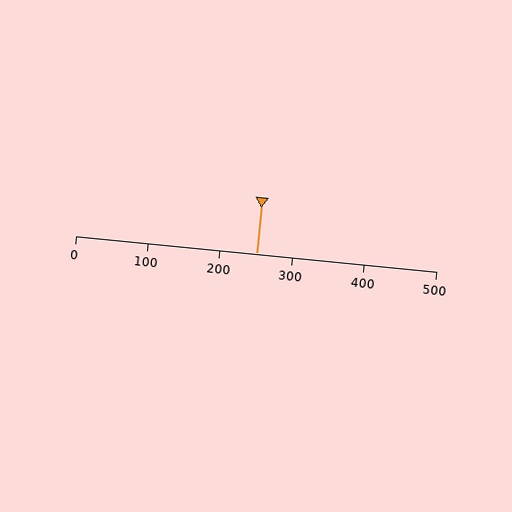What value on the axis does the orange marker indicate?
The marker indicates approximately 250.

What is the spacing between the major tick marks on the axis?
The major ticks are spaced 100 apart.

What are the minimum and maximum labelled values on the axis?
The axis runs from 0 to 500.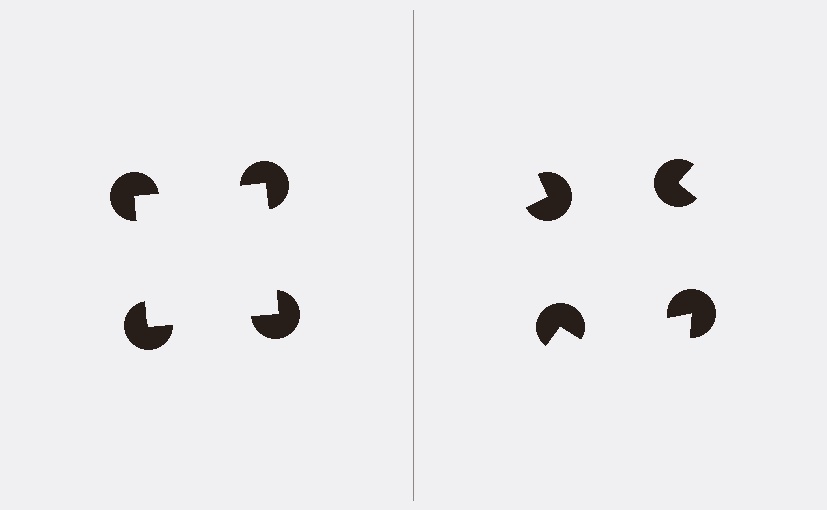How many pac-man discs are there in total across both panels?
8 — 4 on each side.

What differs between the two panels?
The pac-man discs are positioned identically on both sides; only the wedge orientations differ. On the left they align to a square; on the right they are misaligned.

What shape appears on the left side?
An illusory square.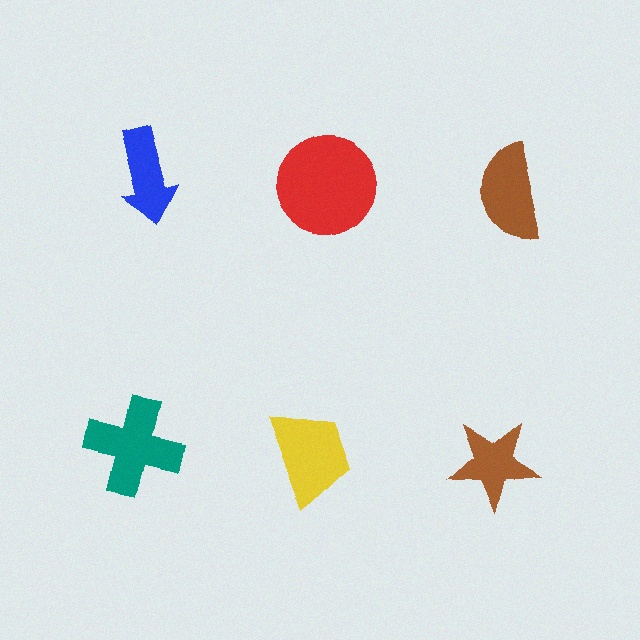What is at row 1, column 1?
A blue arrow.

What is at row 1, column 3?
A brown semicircle.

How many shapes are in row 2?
3 shapes.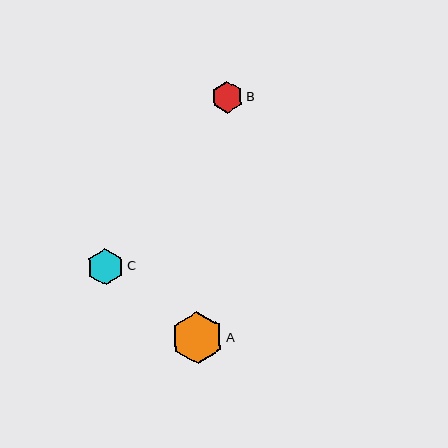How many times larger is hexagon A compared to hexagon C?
Hexagon A is approximately 1.4 times the size of hexagon C.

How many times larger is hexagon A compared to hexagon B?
Hexagon A is approximately 1.6 times the size of hexagon B.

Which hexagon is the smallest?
Hexagon B is the smallest with a size of approximately 32 pixels.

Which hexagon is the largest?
Hexagon A is the largest with a size of approximately 52 pixels.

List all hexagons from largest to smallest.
From largest to smallest: A, C, B.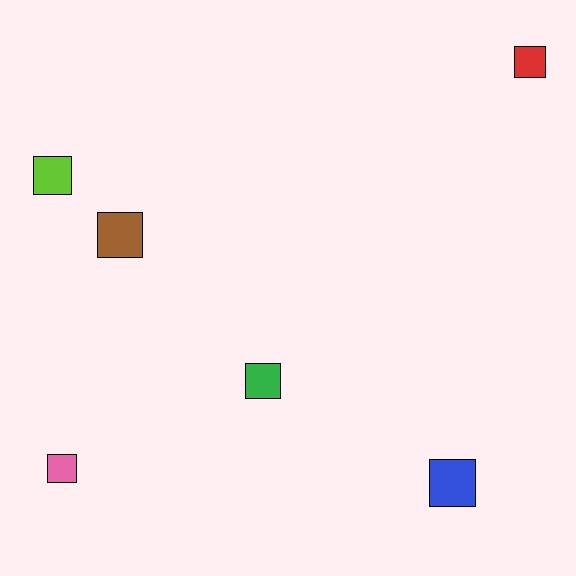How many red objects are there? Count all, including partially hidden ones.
There is 1 red object.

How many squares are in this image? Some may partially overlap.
There are 6 squares.